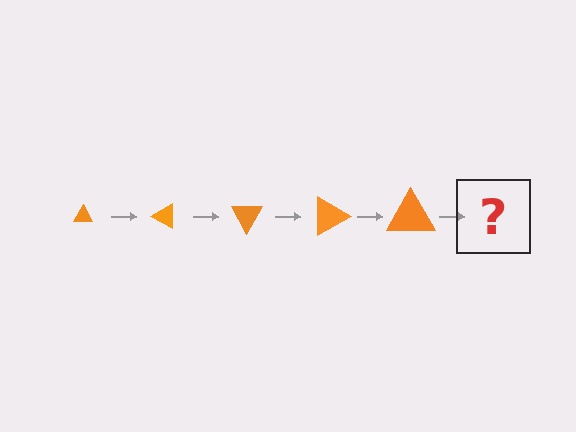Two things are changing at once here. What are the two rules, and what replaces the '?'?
The two rules are that the triangle grows larger each step and it rotates 30 degrees each step. The '?' should be a triangle, larger than the previous one and rotated 150 degrees from the start.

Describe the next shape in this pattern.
It should be a triangle, larger than the previous one and rotated 150 degrees from the start.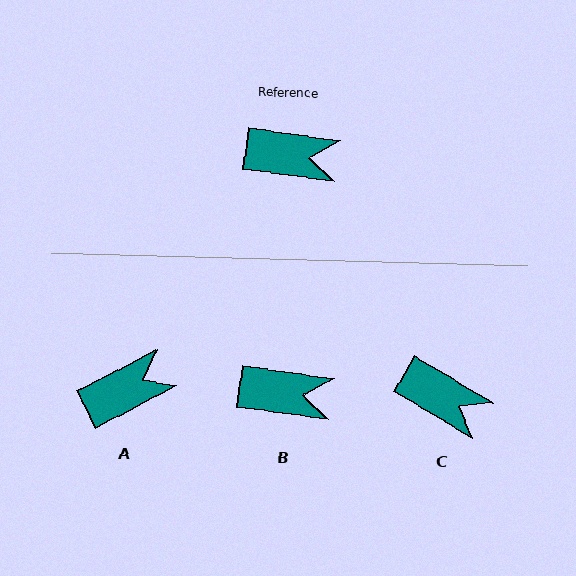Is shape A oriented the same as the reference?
No, it is off by about 36 degrees.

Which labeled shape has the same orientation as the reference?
B.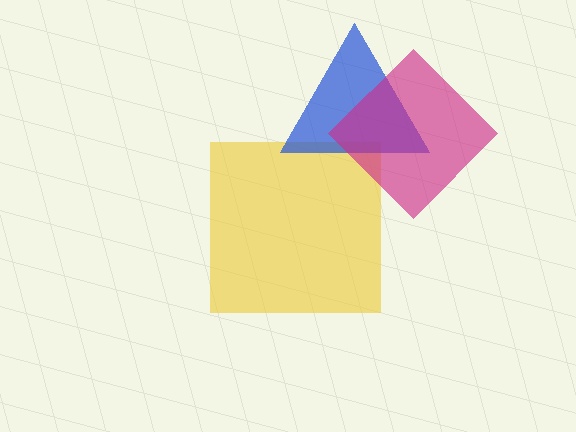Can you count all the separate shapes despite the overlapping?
Yes, there are 3 separate shapes.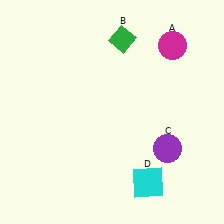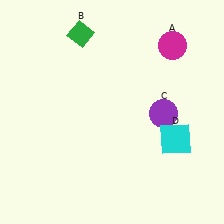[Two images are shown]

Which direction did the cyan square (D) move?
The cyan square (D) moved up.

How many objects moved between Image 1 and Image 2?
3 objects moved between the two images.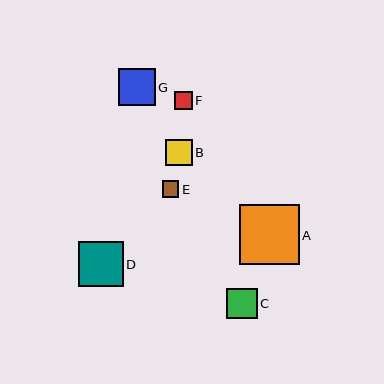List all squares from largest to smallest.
From largest to smallest: A, D, G, C, B, F, E.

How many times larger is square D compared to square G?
Square D is approximately 1.2 times the size of square G.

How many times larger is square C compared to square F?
Square C is approximately 1.8 times the size of square F.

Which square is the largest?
Square A is the largest with a size of approximately 60 pixels.